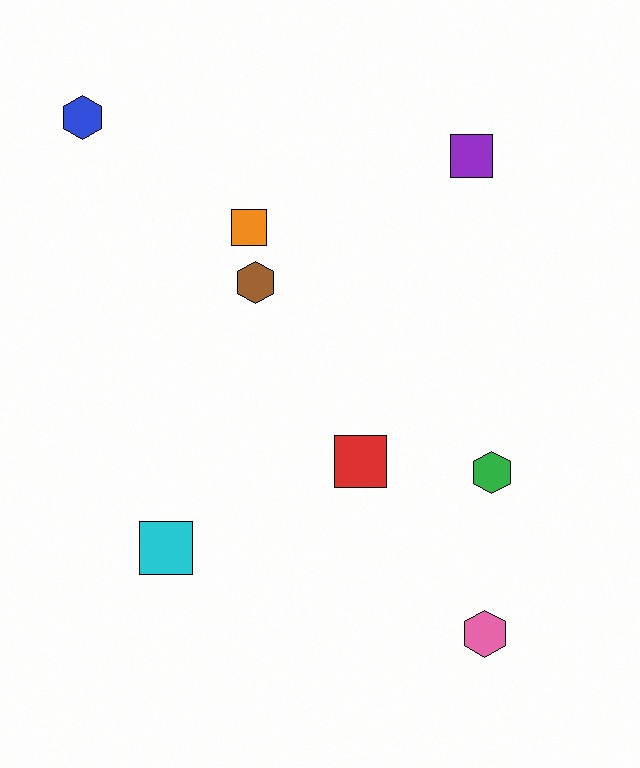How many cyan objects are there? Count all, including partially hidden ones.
There is 1 cyan object.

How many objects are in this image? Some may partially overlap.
There are 8 objects.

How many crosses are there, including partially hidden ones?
There are no crosses.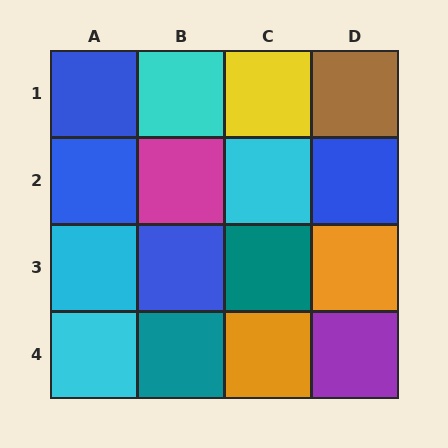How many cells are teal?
2 cells are teal.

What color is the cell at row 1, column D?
Brown.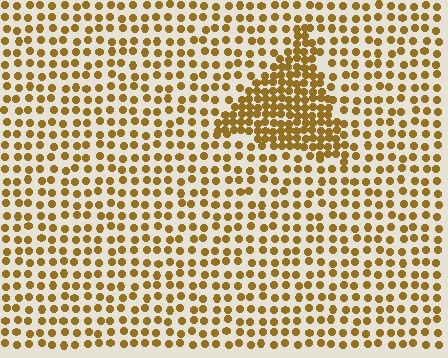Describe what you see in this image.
The image contains small brown elements arranged at two different densities. A triangle-shaped region is visible where the elements are more densely packed than the surrounding area.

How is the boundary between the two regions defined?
The boundary is defined by a change in element density (approximately 2.2x ratio). All elements are the same color, size, and shape.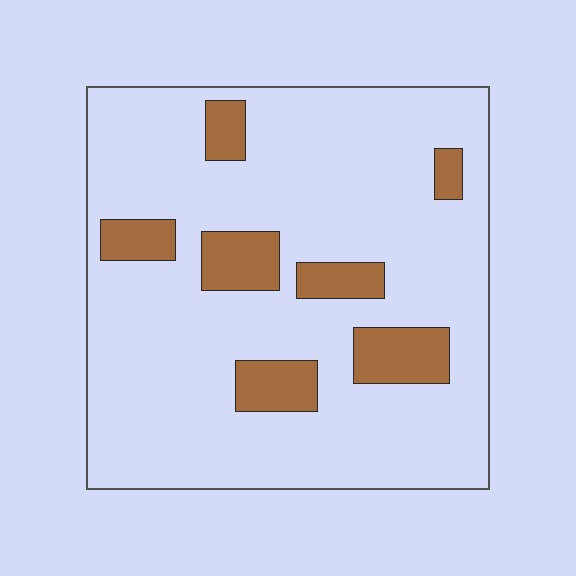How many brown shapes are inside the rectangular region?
7.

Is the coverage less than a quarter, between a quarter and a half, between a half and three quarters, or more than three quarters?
Less than a quarter.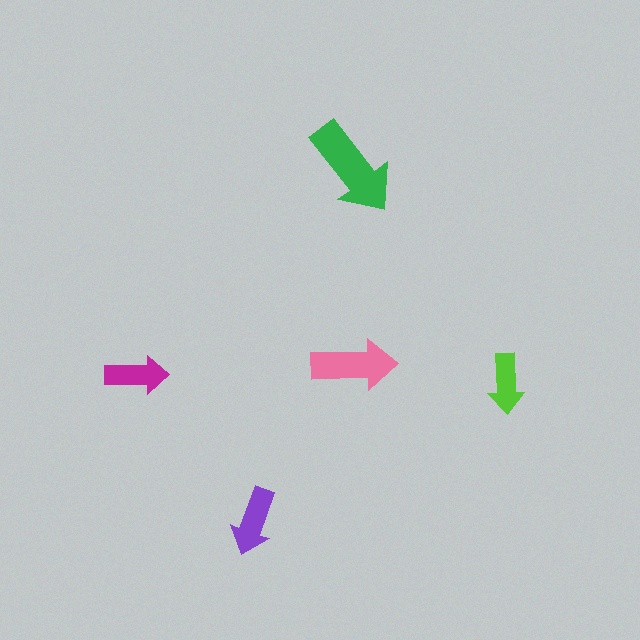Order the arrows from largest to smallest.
the green one, the pink one, the purple one, the magenta one, the lime one.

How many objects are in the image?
There are 5 objects in the image.